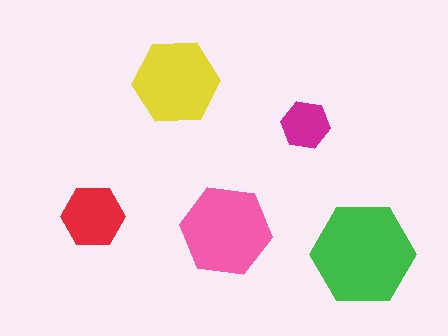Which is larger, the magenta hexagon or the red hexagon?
The red one.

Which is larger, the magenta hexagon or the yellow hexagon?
The yellow one.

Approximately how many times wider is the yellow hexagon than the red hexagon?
About 1.5 times wider.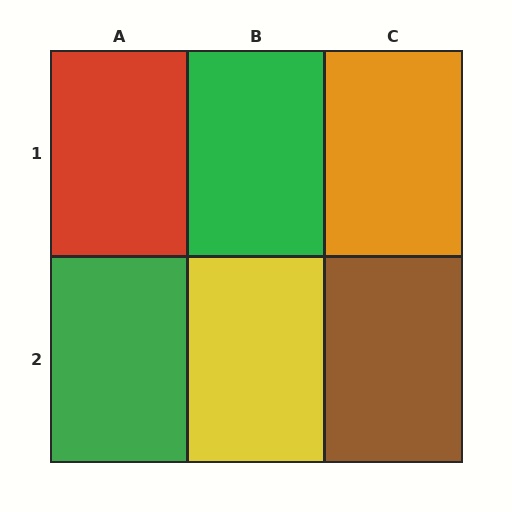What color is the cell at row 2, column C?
Brown.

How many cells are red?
1 cell is red.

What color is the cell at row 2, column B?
Yellow.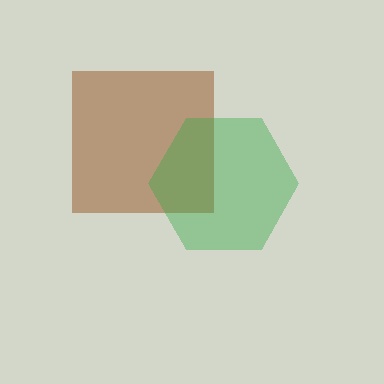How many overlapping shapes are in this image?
There are 2 overlapping shapes in the image.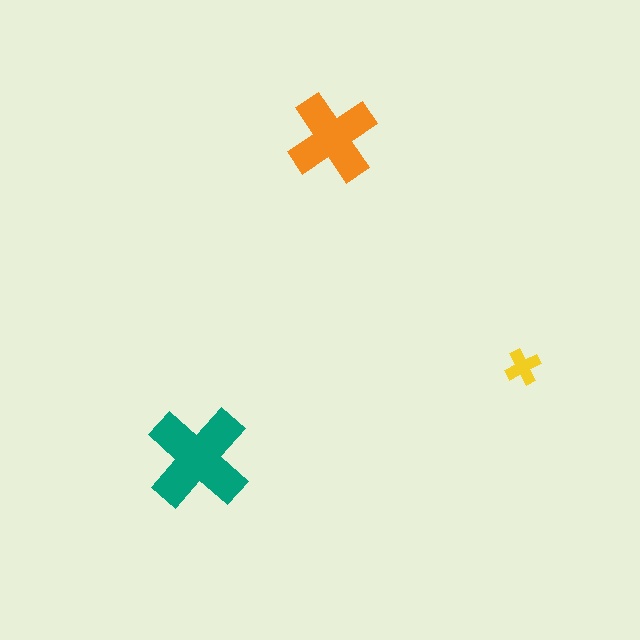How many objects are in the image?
There are 3 objects in the image.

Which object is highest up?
The orange cross is topmost.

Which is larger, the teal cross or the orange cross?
The teal one.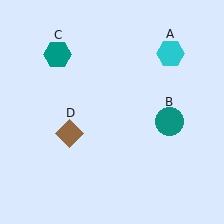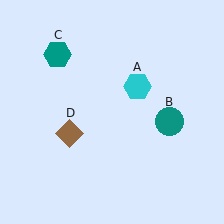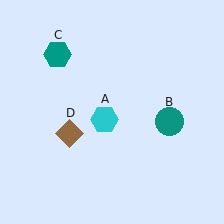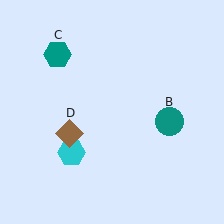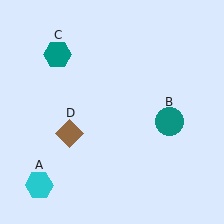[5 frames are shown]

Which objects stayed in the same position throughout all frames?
Teal circle (object B) and teal hexagon (object C) and brown diamond (object D) remained stationary.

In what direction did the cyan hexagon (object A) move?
The cyan hexagon (object A) moved down and to the left.